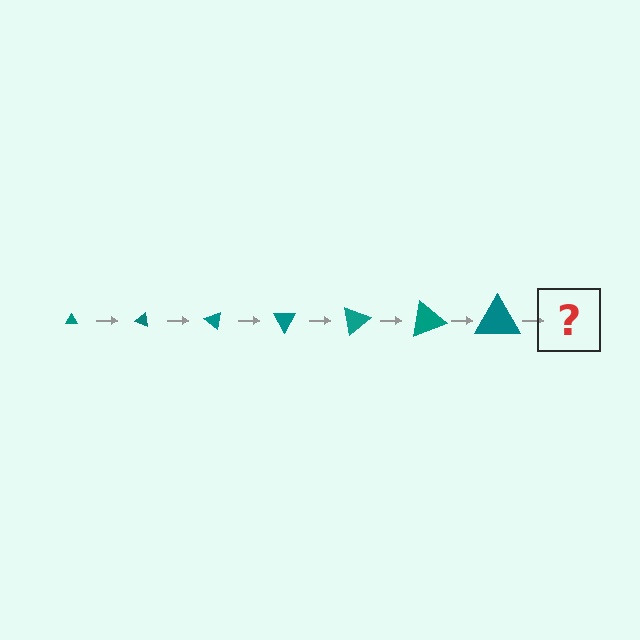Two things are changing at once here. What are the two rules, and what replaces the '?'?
The two rules are that the triangle grows larger each step and it rotates 20 degrees each step. The '?' should be a triangle, larger than the previous one and rotated 140 degrees from the start.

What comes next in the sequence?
The next element should be a triangle, larger than the previous one and rotated 140 degrees from the start.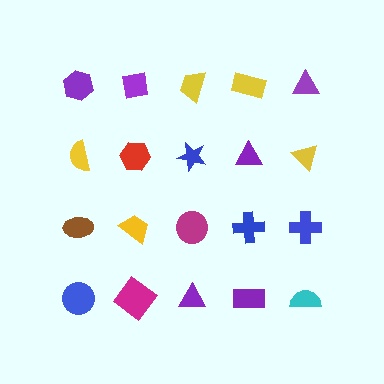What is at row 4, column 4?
A purple rectangle.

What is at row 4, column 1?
A blue circle.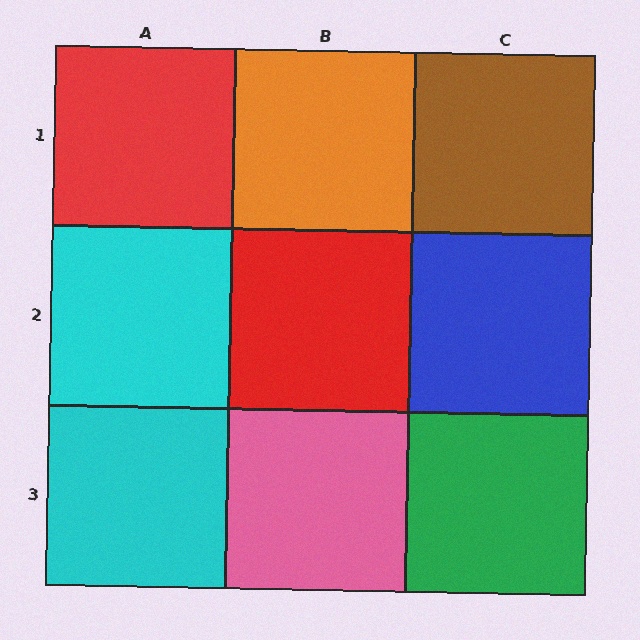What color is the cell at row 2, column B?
Red.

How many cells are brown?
1 cell is brown.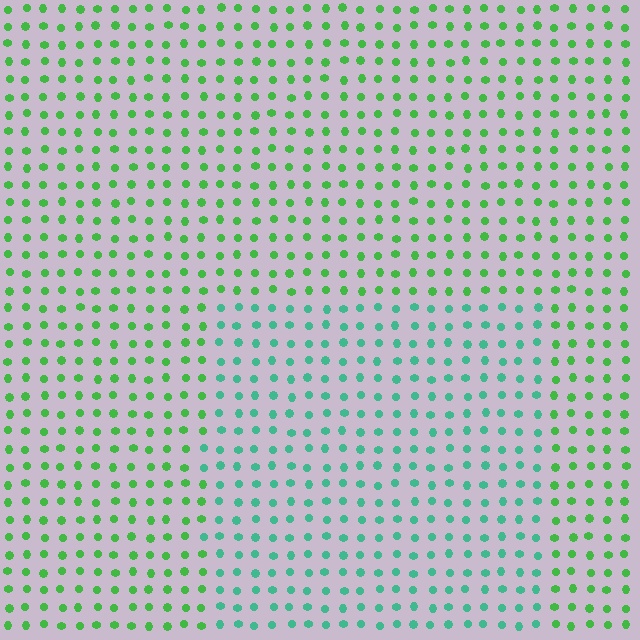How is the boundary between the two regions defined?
The boundary is defined purely by a slight shift in hue (about 39 degrees). Spacing, size, and orientation are identical on both sides.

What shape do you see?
I see a rectangle.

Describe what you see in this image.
The image is filled with small green elements in a uniform arrangement. A rectangle-shaped region is visible where the elements are tinted to a slightly different hue, forming a subtle color boundary.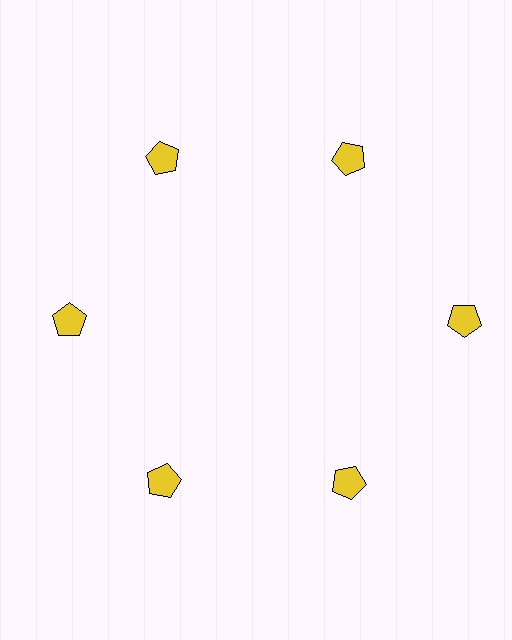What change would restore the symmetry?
The symmetry would be restored by moving it inward, back onto the ring so that all 6 pentagons sit at equal angles and equal distance from the center.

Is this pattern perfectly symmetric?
No. The 6 yellow pentagons are arranged in a ring, but one element near the 3 o'clock position is pushed outward from the center, breaking the 6-fold rotational symmetry.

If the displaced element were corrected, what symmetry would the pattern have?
It would have 6-fold rotational symmetry — the pattern would map onto itself every 60 degrees.